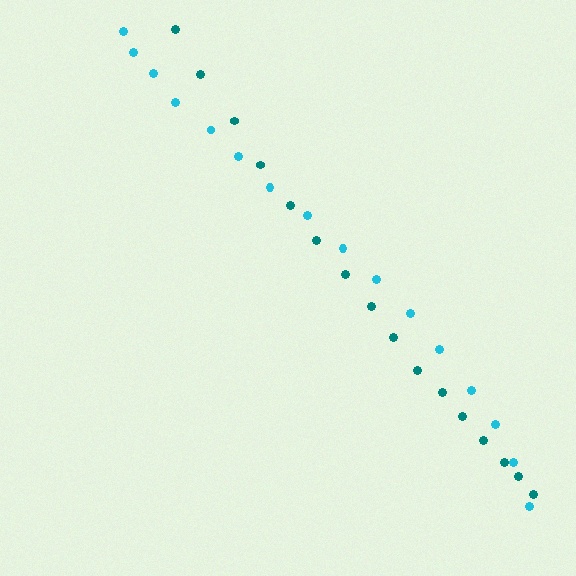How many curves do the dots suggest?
There are 2 distinct paths.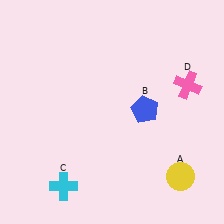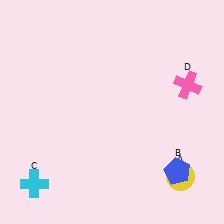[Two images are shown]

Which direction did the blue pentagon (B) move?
The blue pentagon (B) moved down.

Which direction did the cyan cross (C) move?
The cyan cross (C) moved left.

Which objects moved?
The objects that moved are: the blue pentagon (B), the cyan cross (C).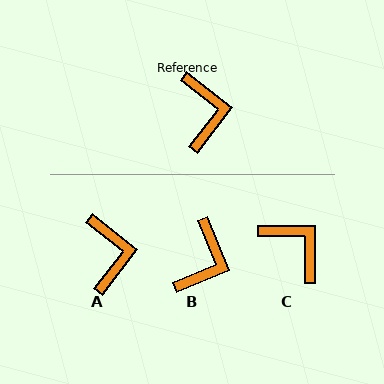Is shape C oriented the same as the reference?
No, it is off by about 38 degrees.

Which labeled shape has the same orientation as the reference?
A.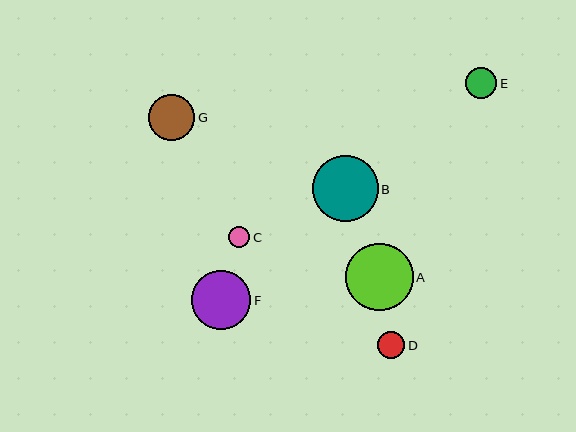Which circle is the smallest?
Circle C is the smallest with a size of approximately 21 pixels.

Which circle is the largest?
Circle A is the largest with a size of approximately 67 pixels.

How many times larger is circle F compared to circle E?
Circle F is approximately 1.9 times the size of circle E.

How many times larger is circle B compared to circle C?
Circle B is approximately 3.1 times the size of circle C.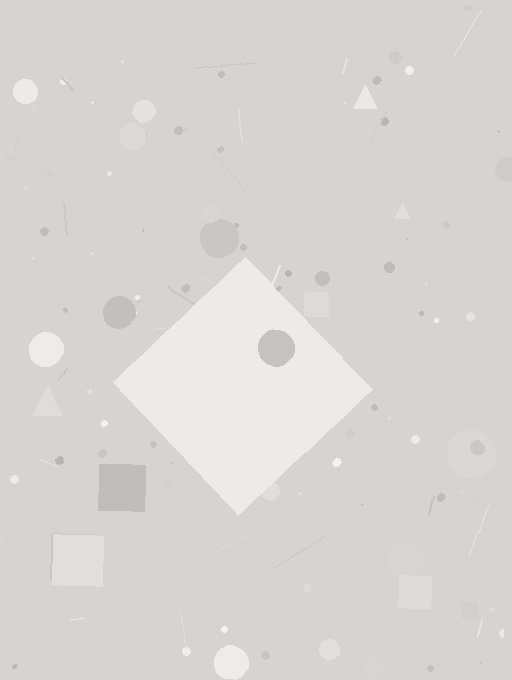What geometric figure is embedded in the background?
A diamond is embedded in the background.